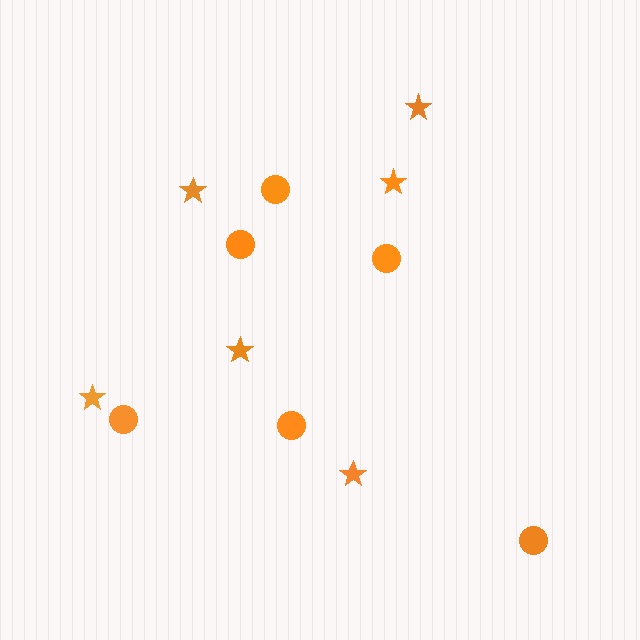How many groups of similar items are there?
There are 2 groups: one group of stars (6) and one group of circles (6).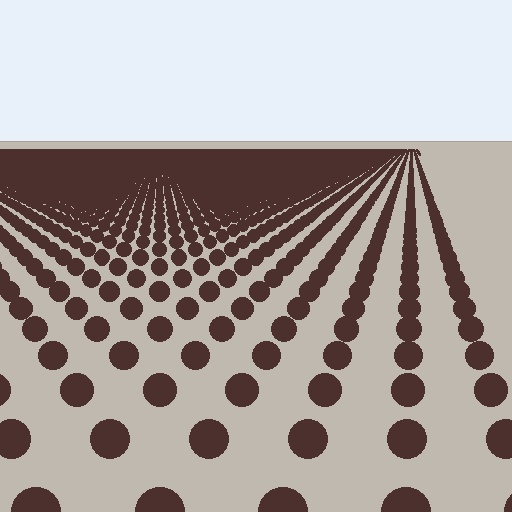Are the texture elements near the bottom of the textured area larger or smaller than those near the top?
Larger. Near the bottom, elements are closer to the viewer and appear at a bigger on-screen size.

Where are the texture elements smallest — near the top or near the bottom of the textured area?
Near the top.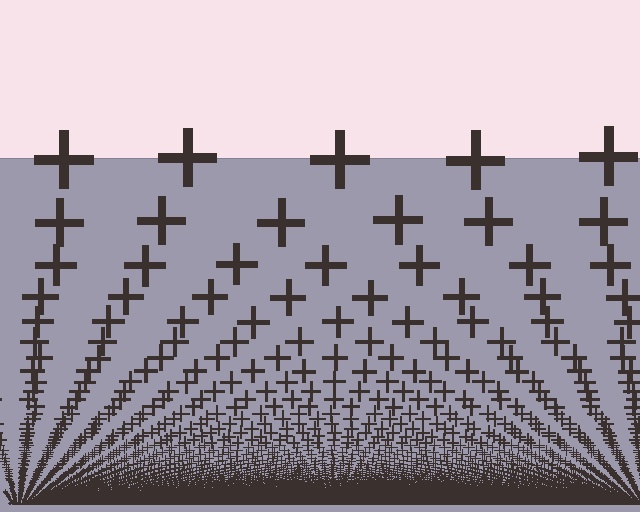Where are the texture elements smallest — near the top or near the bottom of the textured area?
Near the bottom.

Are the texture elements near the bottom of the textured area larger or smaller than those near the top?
Smaller. The gradient is inverted — elements near the bottom are smaller and denser.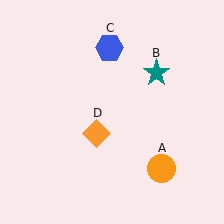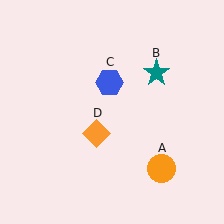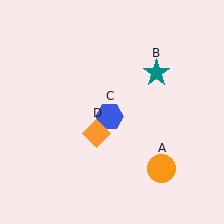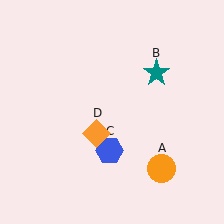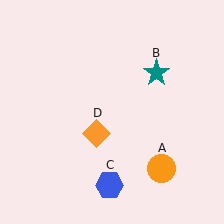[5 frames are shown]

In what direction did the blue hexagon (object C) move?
The blue hexagon (object C) moved down.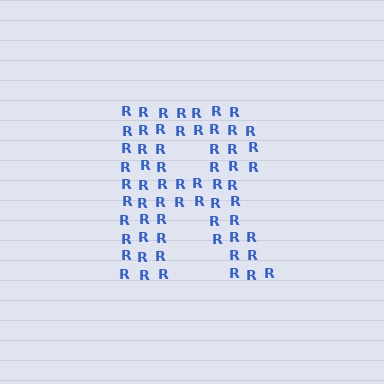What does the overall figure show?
The overall figure shows the letter R.